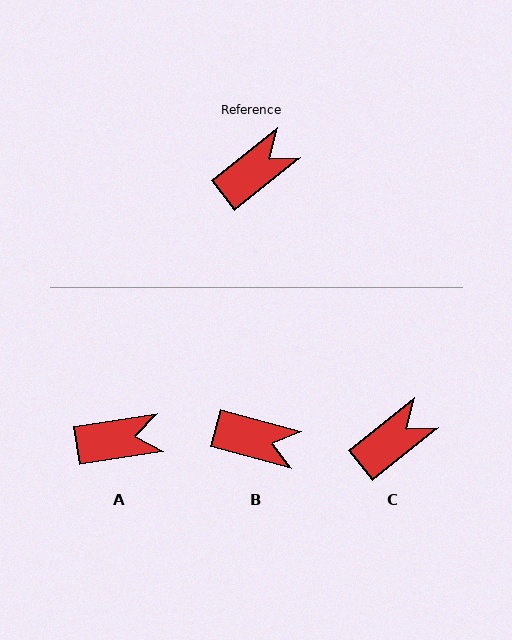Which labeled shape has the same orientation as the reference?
C.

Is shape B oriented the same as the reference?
No, it is off by about 54 degrees.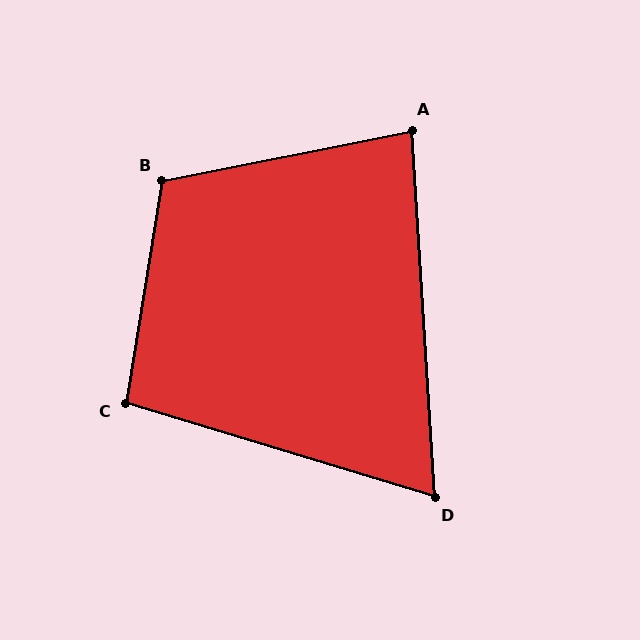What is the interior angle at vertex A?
Approximately 82 degrees (acute).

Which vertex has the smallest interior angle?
D, at approximately 70 degrees.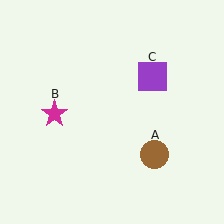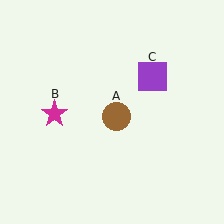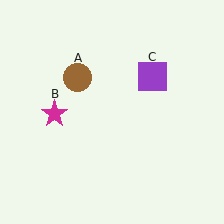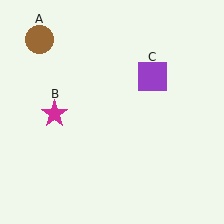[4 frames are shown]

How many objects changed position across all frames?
1 object changed position: brown circle (object A).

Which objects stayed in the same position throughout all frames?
Magenta star (object B) and purple square (object C) remained stationary.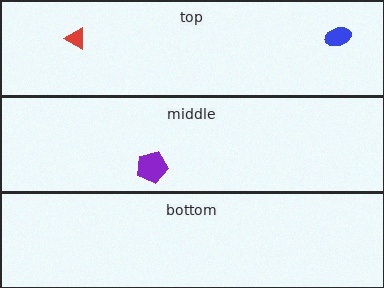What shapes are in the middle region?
The purple pentagon.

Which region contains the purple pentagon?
The middle region.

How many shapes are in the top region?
2.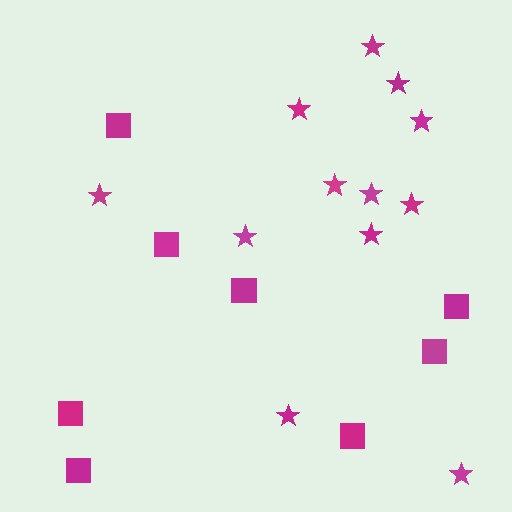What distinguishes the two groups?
There are 2 groups: one group of squares (8) and one group of stars (12).